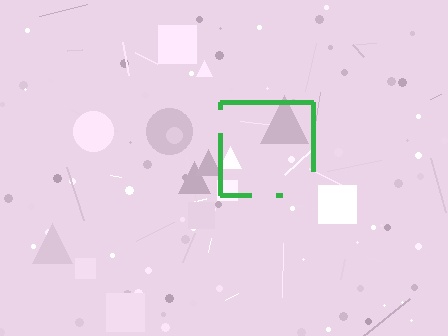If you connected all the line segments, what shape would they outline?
They would outline a square.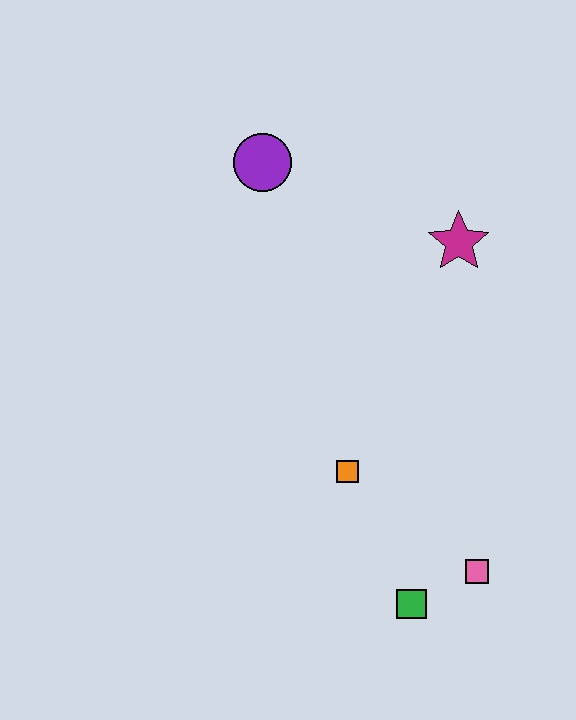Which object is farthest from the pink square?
The purple circle is farthest from the pink square.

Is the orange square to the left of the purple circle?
No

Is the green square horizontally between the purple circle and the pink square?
Yes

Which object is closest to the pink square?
The green square is closest to the pink square.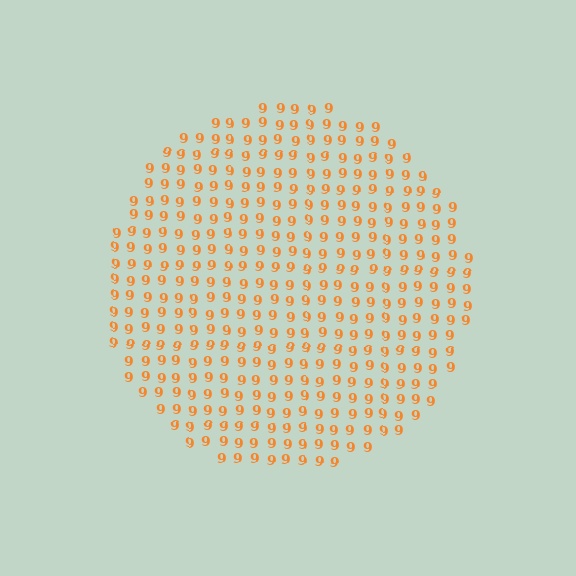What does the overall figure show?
The overall figure shows a circle.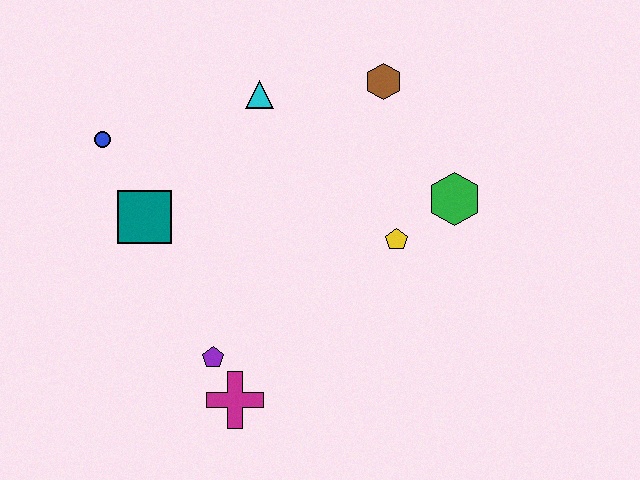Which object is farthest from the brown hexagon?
The magenta cross is farthest from the brown hexagon.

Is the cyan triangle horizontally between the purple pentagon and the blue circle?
No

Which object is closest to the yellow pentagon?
The green hexagon is closest to the yellow pentagon.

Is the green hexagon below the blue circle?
Yes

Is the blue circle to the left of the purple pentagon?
Yes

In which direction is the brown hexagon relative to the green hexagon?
The brown hexagon is above the green hexagon.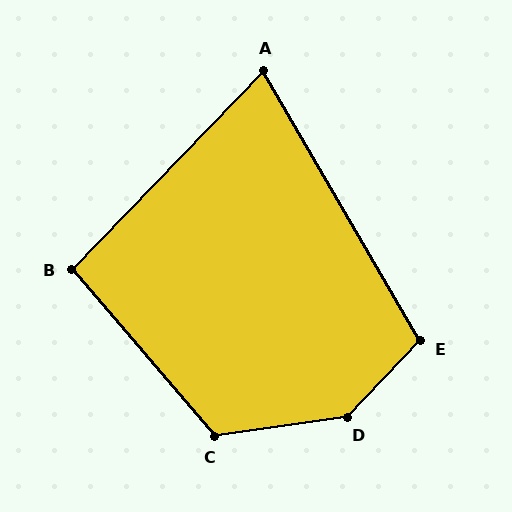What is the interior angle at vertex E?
Approximately 106 degrees (obtuse).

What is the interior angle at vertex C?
Approximately 122 degrees (obtuse).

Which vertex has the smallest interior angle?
A, at approximately 74 degrees.